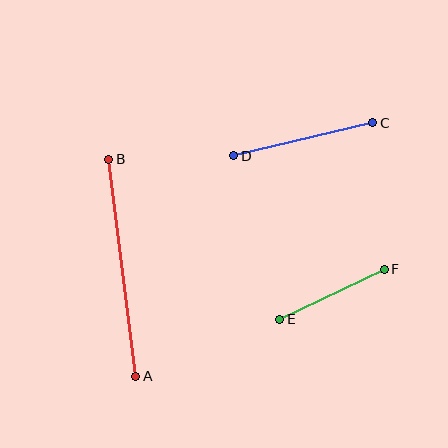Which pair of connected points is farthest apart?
Points A and B are farthest apart.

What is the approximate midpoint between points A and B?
The midpoint is at approximately (122, 268) pixels.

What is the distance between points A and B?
The distance is approximately 219 pixels.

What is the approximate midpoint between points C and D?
The midpoint is at approximately (303, 139) pixels.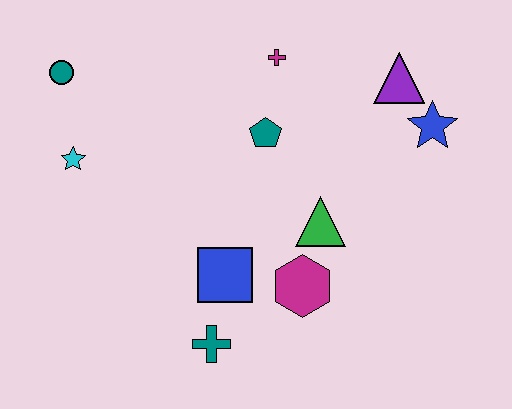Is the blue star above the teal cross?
Yes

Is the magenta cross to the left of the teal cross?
No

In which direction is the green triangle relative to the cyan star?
The green triangle is to the right of the cyan star.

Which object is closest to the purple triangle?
The blue star is closest to the purple triangle.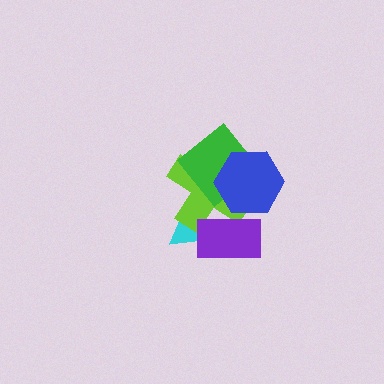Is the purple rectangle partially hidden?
Yes, it is partially covered by another shape.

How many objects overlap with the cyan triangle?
2 objects overlap with the cyan triangle.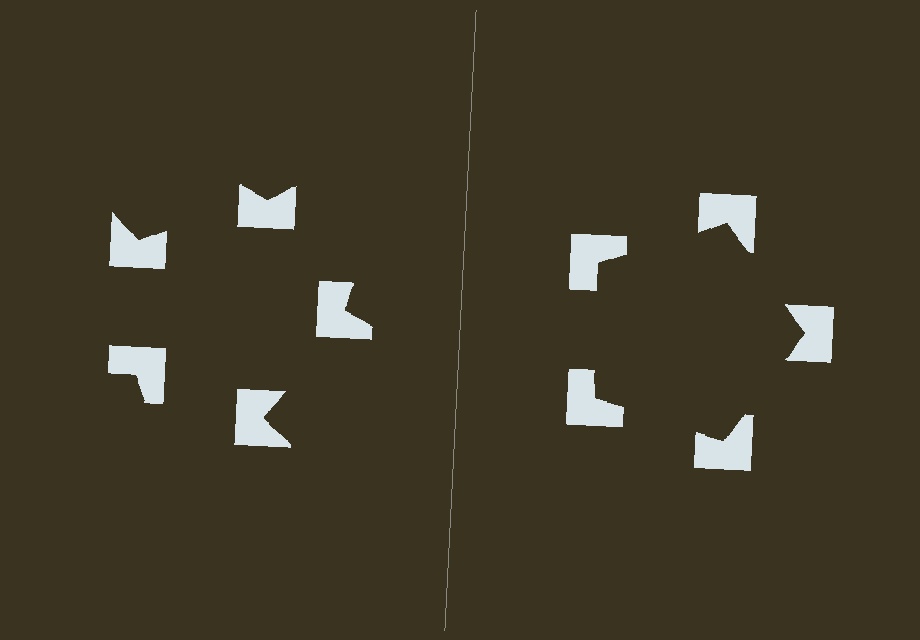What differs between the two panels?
The notched squares are positioned identically on both sides; only the wedge orientations differ. On the right they align to a pentagon; on the left they are misaligned.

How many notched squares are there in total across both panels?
10 — 5 on each side.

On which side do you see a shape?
An illusory pentagon appears on the right side. On the left side the wedge cuts are rotated, so no coherent shape forms.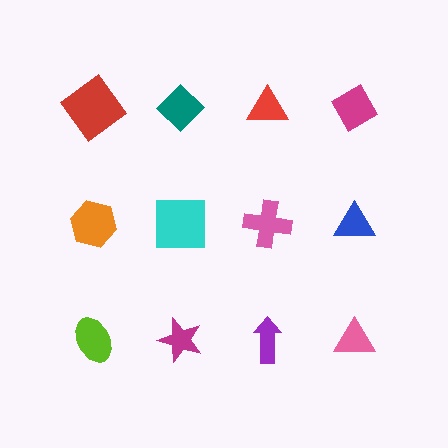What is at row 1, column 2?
A teal diamond.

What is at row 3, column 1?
A lime ellipse.